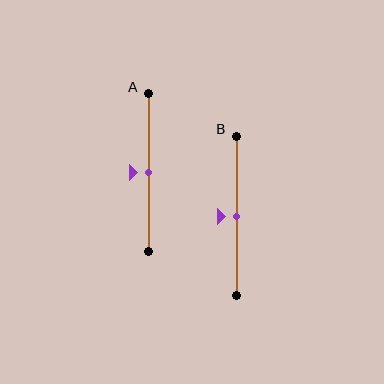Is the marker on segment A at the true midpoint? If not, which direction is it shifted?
Yes, the marker on segment A is at the true midpoint.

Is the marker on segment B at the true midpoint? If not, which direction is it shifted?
Yes, the marker on segment B is at the true midpoint.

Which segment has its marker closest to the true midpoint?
Segment A has its marker closest to the true midpoint.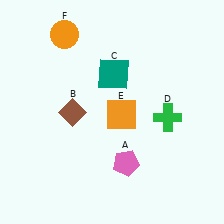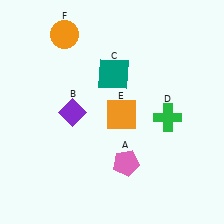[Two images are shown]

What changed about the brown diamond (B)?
In Image 1, B is brown. In Image 2, it changed to purple.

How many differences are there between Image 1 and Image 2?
There is 1 difference between the two images.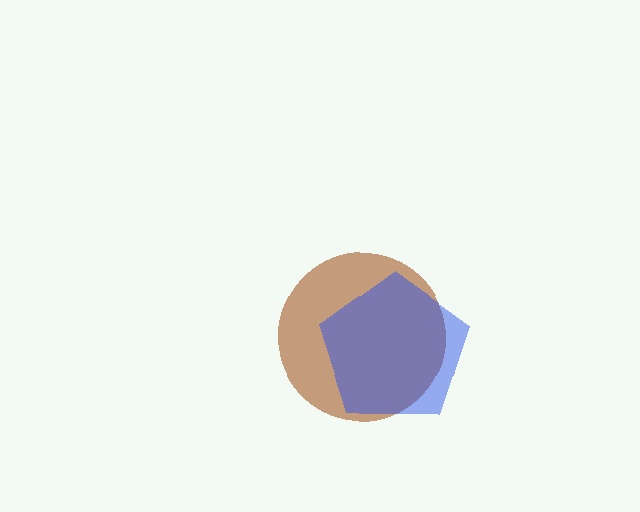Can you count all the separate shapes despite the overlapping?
Yes, there are 2 separate shapes.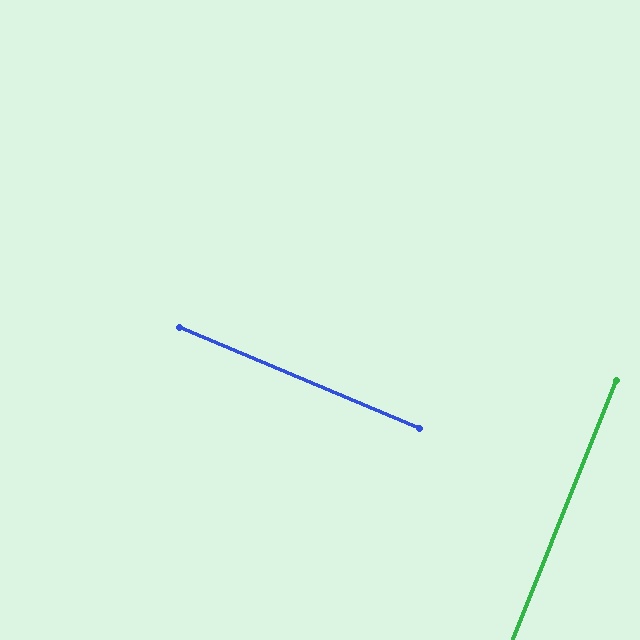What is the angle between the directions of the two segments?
Approximately 89 degrees.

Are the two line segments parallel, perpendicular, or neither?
Perpendicular — they meet at approximately 89°.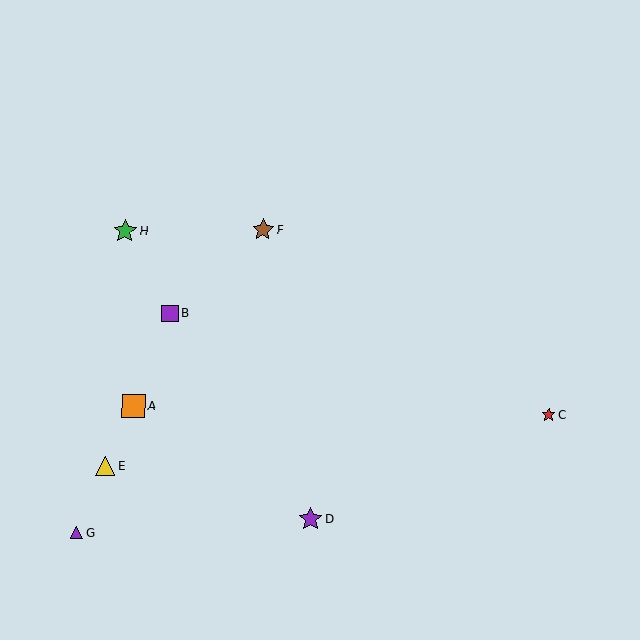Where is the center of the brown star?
The center of the brown star is at (263, 229).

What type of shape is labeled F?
Shape F is a brown star.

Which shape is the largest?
The purple star (labeled D) is the largest.